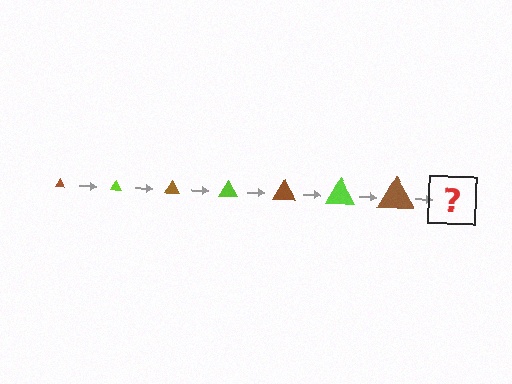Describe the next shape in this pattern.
It should be a lime triangle, larger than the previous one.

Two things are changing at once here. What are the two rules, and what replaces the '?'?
The two rules are that the triangle grows larger each step and the color cycles through brown and lime. The '?' should be a lime triangle, larger than the previous one.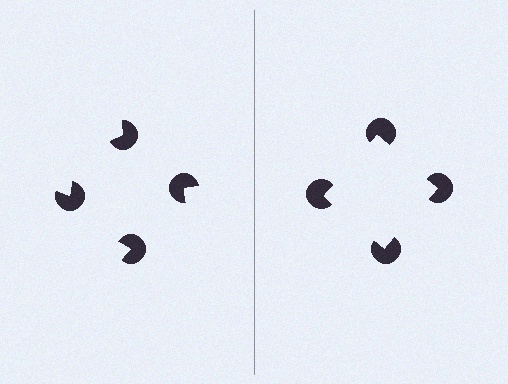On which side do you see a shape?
An illusory square appears on the right side. On the left side the wedge cuts are rotated, so no coherent shape forms.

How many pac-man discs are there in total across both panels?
8 — 4 on each side.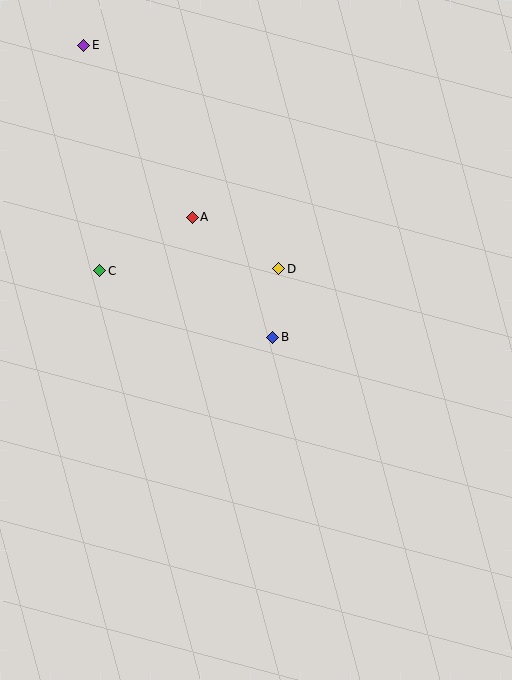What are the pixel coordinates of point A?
Point A is at (192, 217).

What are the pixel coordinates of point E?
Point E is at (84, 45).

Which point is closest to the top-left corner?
Point E is closest to the top-left corner.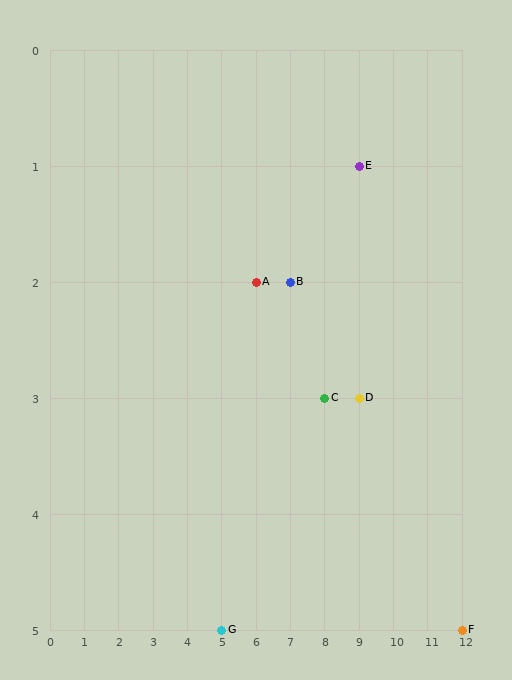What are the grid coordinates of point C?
Point C is at grid coordinates (8, 3).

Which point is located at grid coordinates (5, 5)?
Point G is at (5, 5).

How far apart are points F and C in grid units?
Points F and C are 4 columns and 2 rows apart (about 4.5 grid units diagonally).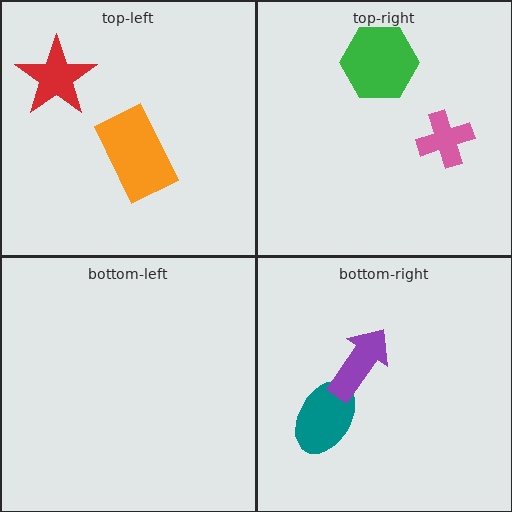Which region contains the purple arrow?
The bottom-right region.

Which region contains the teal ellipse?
The bottom-right region.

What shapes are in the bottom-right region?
The teal ellipse, the purple arrow.